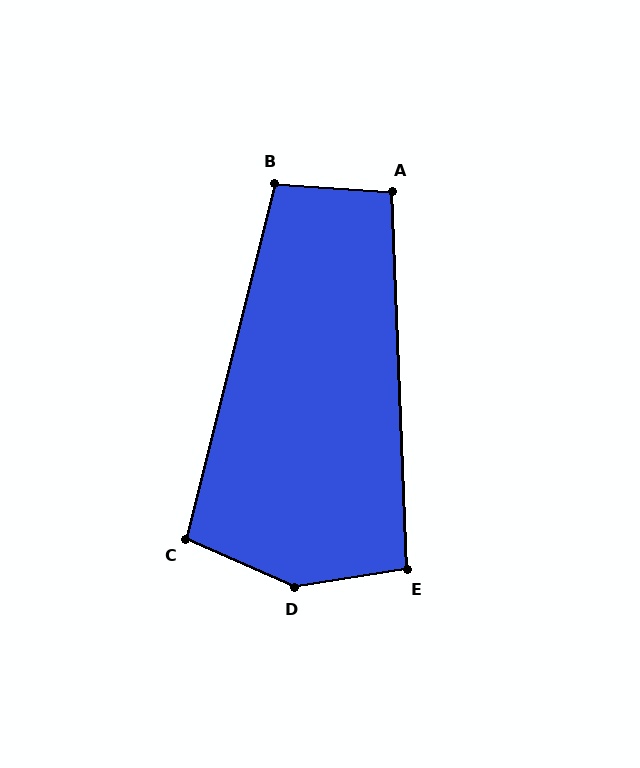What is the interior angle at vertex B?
Approximately 100 degrees (obtuse).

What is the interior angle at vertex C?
Approximately 100 degrees (obtuse).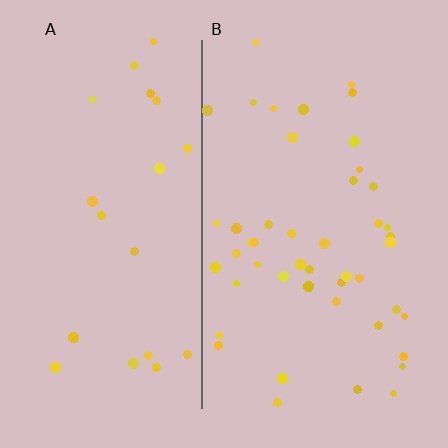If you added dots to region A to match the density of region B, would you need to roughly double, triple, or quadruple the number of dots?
Approximately double.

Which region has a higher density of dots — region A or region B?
B (the right).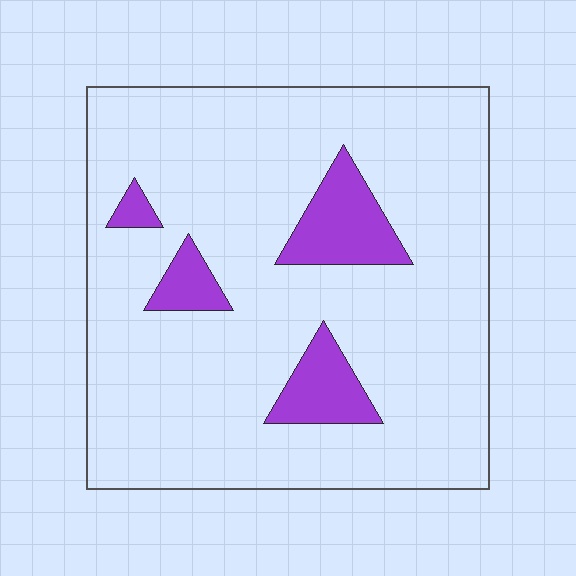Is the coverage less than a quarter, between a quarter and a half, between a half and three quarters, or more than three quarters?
Less than a quarter.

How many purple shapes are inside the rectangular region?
4.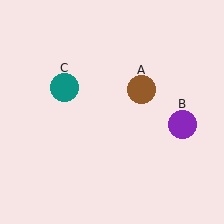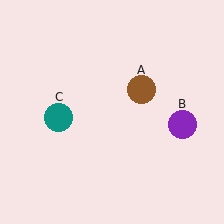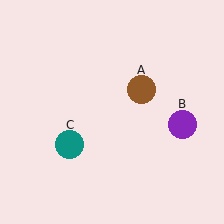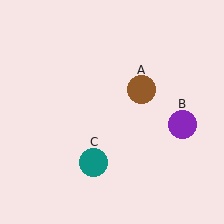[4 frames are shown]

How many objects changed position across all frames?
1 object changed position: teal circle (object C).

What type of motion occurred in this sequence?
The teal circle (object C) rotated counterclockwise around the center of the scene.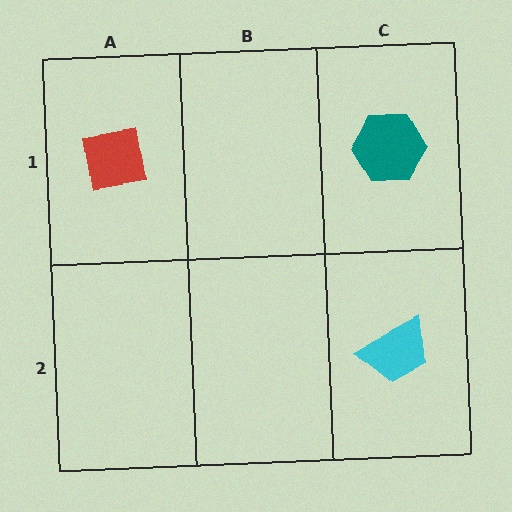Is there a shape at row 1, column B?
No, that cell is empty.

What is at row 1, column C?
A teal hexagon.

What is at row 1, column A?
A red square.